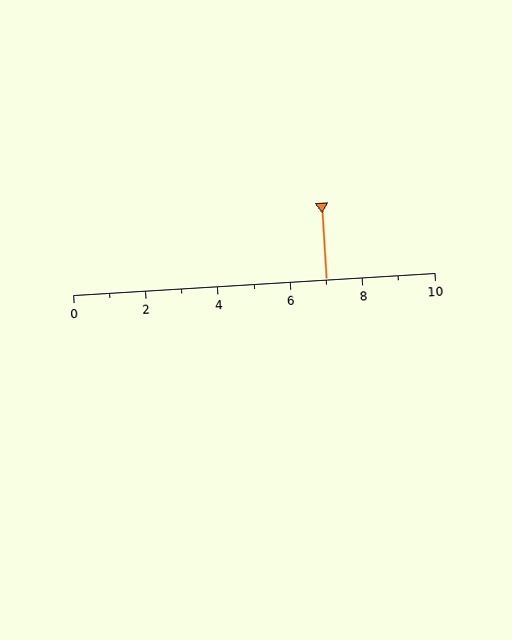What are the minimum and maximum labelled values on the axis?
The axis runs from 0 to 10.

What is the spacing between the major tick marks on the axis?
The major ticks are spaced 2 apart.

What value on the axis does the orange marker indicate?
The marker indicates approximately 7.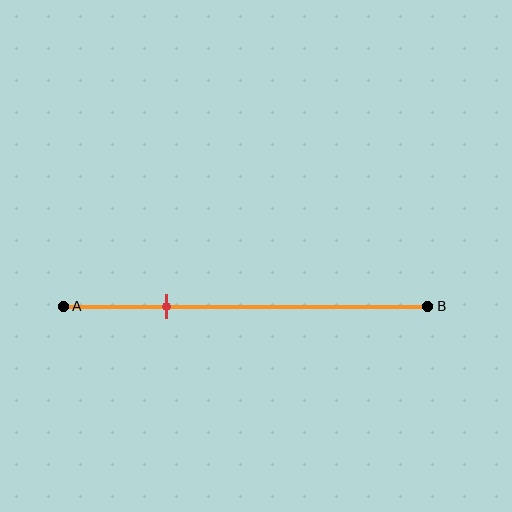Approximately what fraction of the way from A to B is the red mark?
The red mark is approximately 30% of the way from A to B.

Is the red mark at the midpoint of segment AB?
No, the mark is at about 30% from A, not at the 50% midpoint.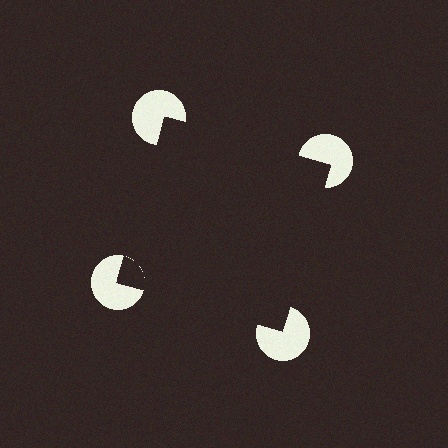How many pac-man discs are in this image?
There are 4 — one at each vertex of the illusory square.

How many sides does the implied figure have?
4 sides.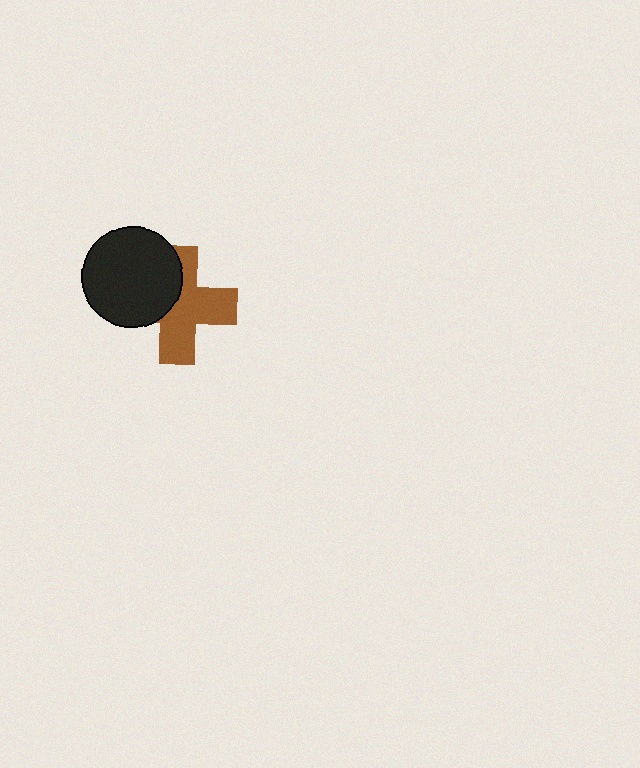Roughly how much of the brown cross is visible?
About half of it is visible (roughly 63%).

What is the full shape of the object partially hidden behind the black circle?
The partially hidden object is a brown cross.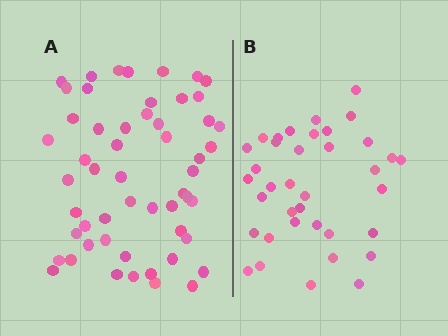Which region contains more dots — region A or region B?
Region A (the left region) has more dots.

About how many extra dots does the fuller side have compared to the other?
Region A has approximately 15 more dots than region B.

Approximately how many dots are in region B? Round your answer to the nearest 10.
About 40 dots. (The exact count is 37, which rounds to 40.)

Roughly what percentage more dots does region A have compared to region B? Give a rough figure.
About 45% more.